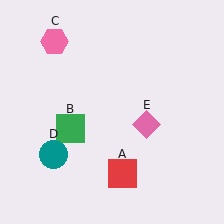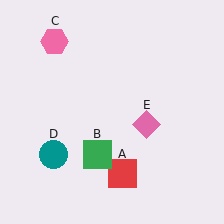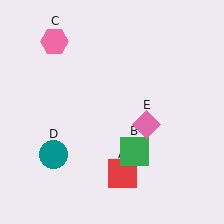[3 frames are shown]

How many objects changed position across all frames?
1 object changed position: green square (object B).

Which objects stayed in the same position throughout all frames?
Red square (object A) and pink hexagon (object C) and teal circle (object D) and pink diamond (object E) remained stationary.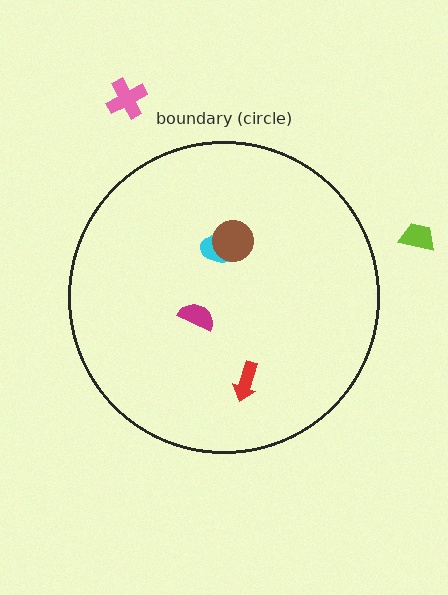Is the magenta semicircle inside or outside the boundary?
Inside.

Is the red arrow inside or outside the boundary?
Inside.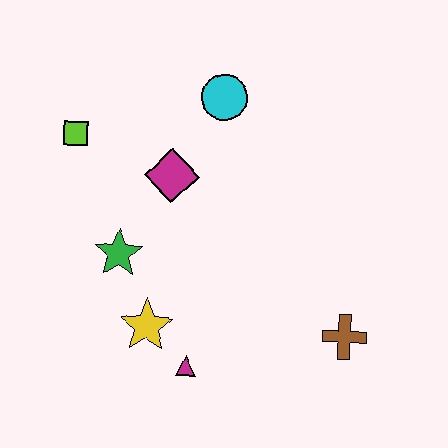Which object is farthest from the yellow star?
The cyan circle is farthest from the yellow star.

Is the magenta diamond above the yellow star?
Yes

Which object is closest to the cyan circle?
The magenta diamond is closest to the cyan circle.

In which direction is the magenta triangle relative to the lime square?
The magenta triangle is below the lime square.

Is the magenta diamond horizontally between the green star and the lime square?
No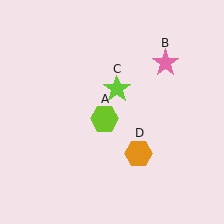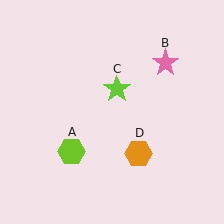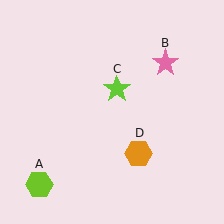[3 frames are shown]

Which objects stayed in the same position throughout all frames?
Pink star (object B) and lime star (object C) and orange hexagon (object D) remained stationary.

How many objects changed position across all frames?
1 object changed position: lime hexagon (object A).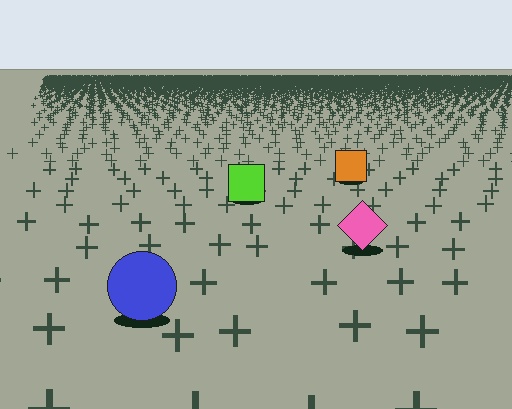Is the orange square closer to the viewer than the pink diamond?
No. The pink diamond is closer — you can tell from the texture gradient: the ground texture is coarser near it.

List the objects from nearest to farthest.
From nearest to farthest: the blue circle, the pink diamond, the lime square, the orange square.